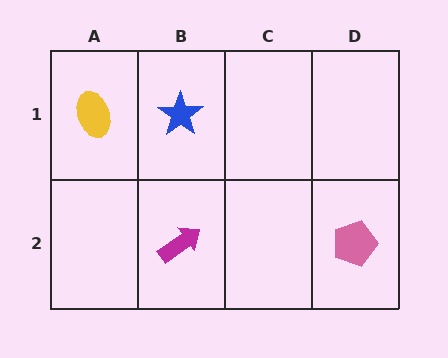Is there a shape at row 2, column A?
No, that cell is empty.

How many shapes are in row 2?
2 shapes.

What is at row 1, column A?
A yellow ellipse.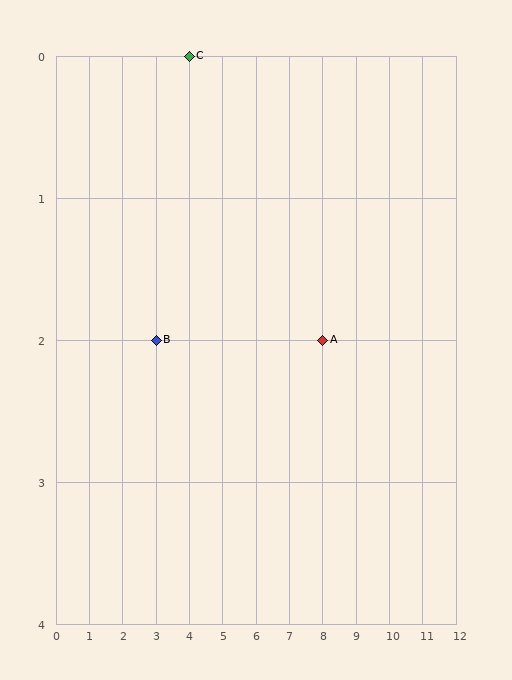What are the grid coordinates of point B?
Point B is at grid coordinates (3, 2).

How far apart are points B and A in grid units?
Points B and A are 5 columns apart.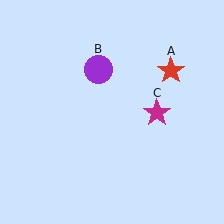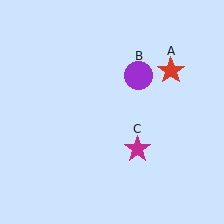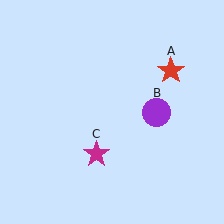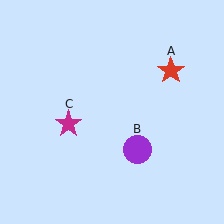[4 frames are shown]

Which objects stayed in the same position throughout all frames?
Red star (object A) remained stationary.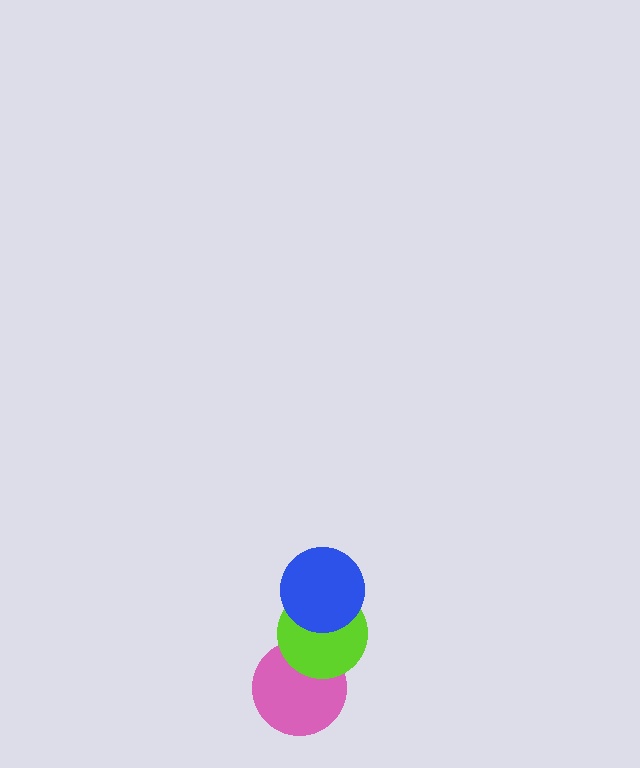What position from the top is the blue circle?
The blue circle is 1st from the top.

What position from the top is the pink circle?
The pink circle is 3rd from the top.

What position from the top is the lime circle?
The lime circle is 2nd from the top.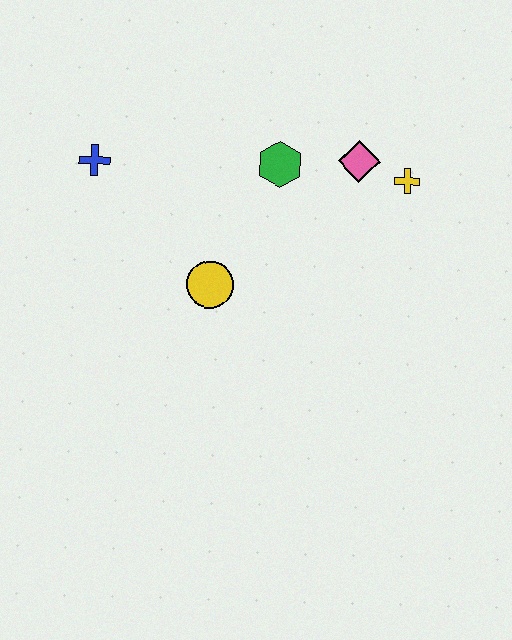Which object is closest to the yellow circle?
The green hexagon is closest to the yellow circle.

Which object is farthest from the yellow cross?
The blue cross is farthest from the yellow cross.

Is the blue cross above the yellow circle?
Yes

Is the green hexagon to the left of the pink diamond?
Yes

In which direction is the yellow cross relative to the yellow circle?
The yellow cross is to the right of the yellow circle.